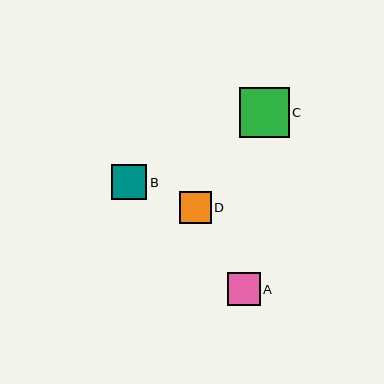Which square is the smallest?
Square D is the smallest with a size of approximately 32 pixels.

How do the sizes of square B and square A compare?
Square B and square A are approximately the same size.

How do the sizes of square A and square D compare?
Square A and square D are approximately the same size.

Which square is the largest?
Square C is the largest with a size of approximately 50 pixels.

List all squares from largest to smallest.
From largest to smallest: C, B, A, D.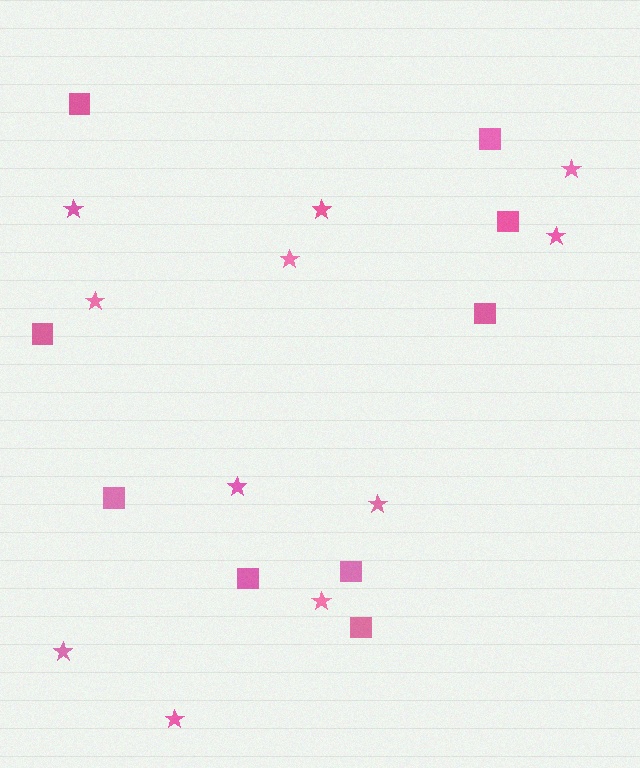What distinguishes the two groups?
There are 2 groups: one group of squares (9) and one group of stars (11).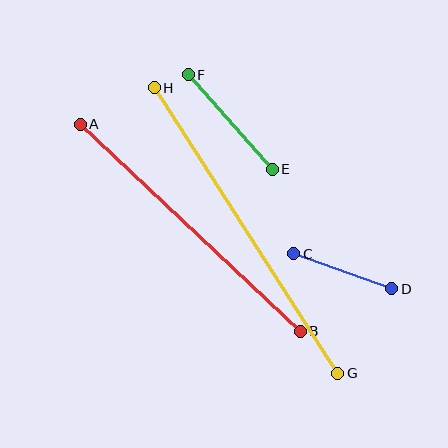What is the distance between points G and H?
The distance is approximately 339 pixels.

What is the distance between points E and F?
The distance is approximately 127 pixels.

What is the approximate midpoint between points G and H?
The midpoint is at approximately (246, 230) pixels.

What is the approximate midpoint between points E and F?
The midpoint is at approximately (230, 122) pixels.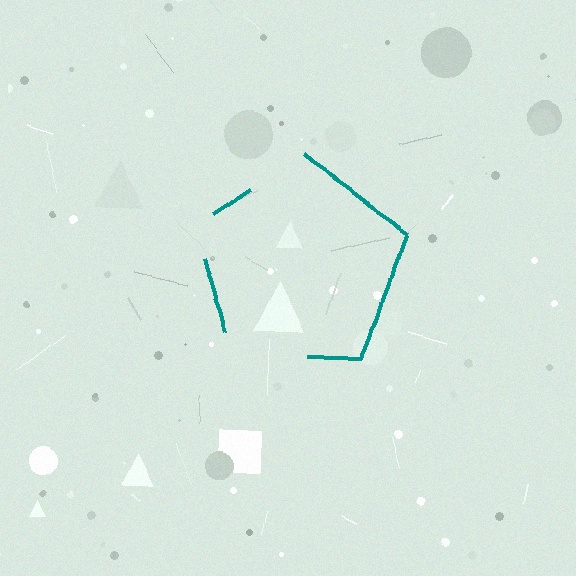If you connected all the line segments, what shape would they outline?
They would outline a pentagon.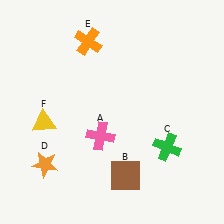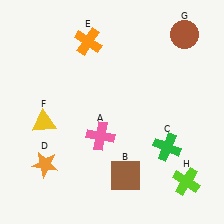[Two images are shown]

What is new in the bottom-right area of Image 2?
A lime cross (H) was added in the bottom-right area of Image 2.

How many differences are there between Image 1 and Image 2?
There are 2 differences between the two images.